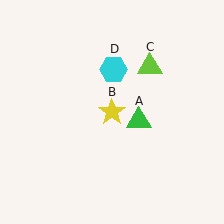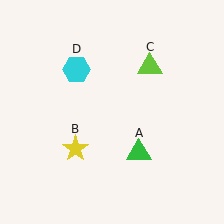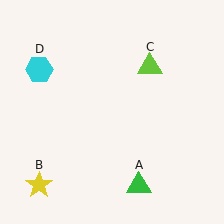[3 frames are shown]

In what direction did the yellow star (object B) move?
The yellow star (object B) moved down and to the left.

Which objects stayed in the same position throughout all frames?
Lime triangle (object C) remained stationary.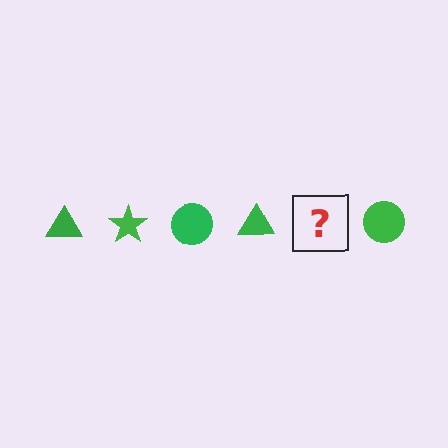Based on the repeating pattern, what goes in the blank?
The blank should be a green star.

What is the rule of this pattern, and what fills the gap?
The rule is that the pattern cycles through triangle, star, circle shapes in green. The gap should be filled with a green star.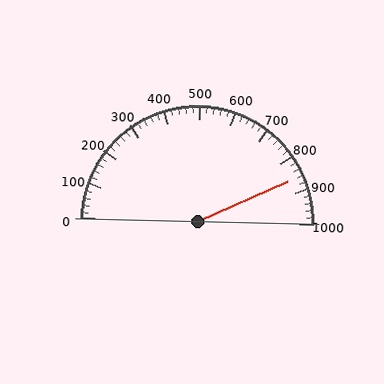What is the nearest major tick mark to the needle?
The nearest major tick mark is 900.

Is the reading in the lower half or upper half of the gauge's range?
The reading is in the upper half of the range (0 to 1000).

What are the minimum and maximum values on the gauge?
The gauge ranges from 0 to 1000.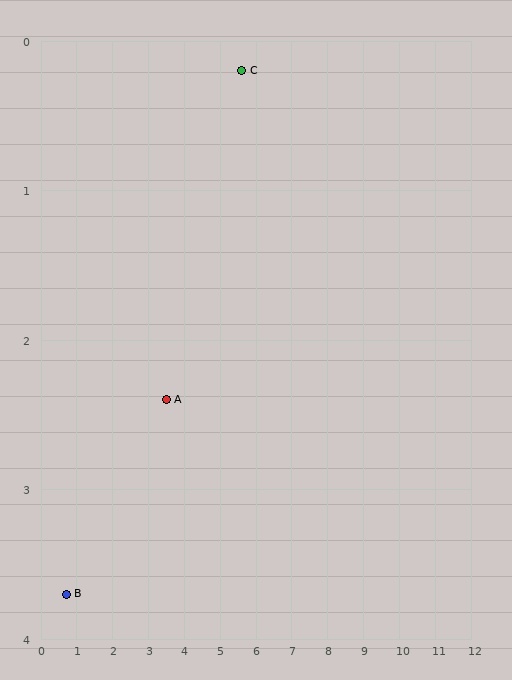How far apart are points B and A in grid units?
Points B and A are about 3.1 grid units apart.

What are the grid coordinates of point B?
Point B is at approximately (0.7, 3.7).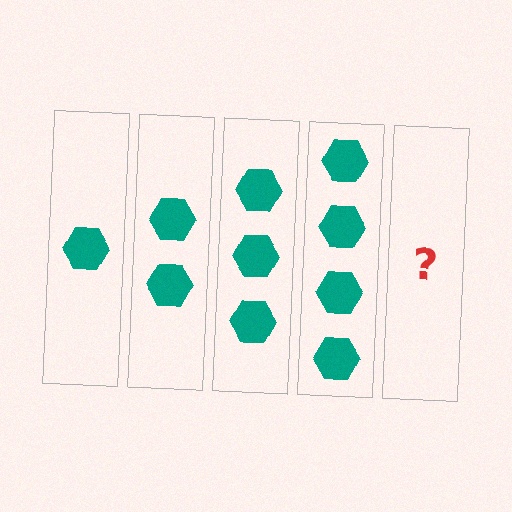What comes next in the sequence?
The next element should be 5 hexagons.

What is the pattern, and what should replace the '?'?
The pattern is that each step adds one more hexagon. The '?' should be 5 hexagons.